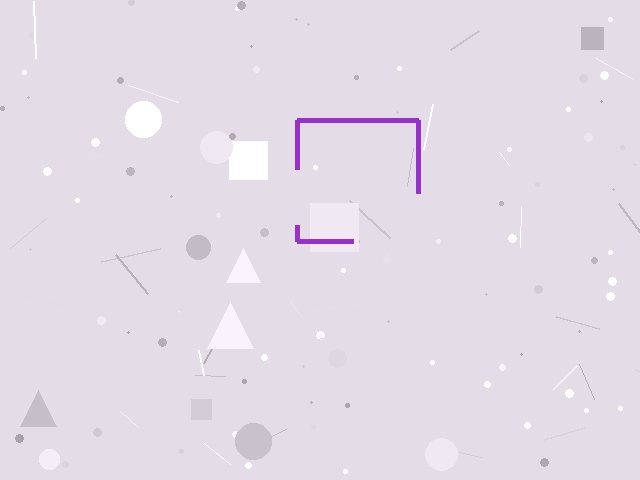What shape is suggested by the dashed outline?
The dashed outline suggests a square.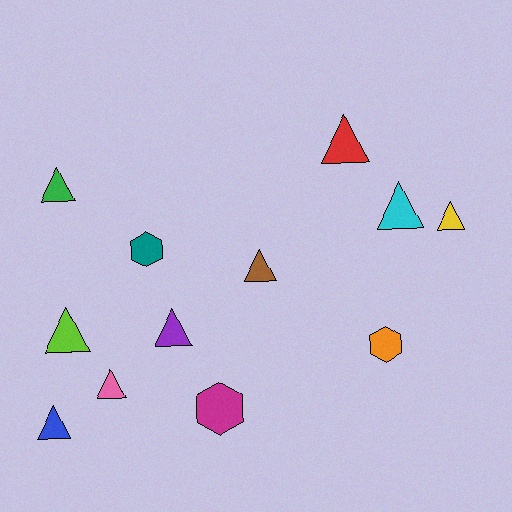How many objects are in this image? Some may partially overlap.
There are 12 objects.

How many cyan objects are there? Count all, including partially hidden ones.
There is 1 cyan object.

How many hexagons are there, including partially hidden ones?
There are 3 hexagons.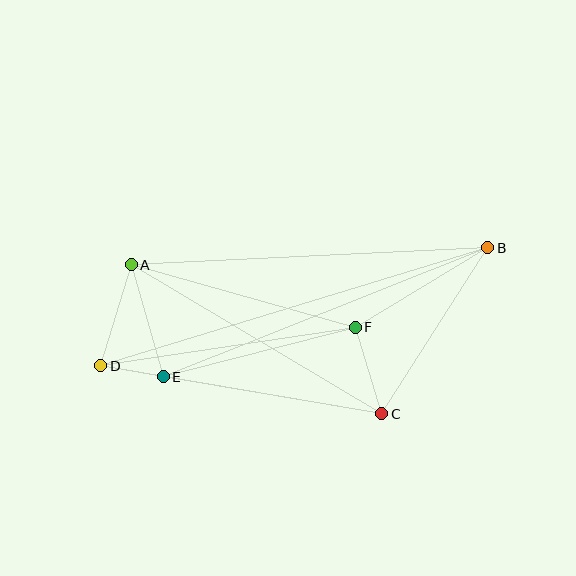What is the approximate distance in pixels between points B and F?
The distance between B and F is approximately 155 pixels.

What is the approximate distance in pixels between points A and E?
The distance between A and E is approximately 116 pixels.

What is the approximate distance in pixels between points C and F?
The distance between C and F is approximately 90 pixels.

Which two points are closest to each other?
Points D and E are closest to each other.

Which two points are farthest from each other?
Points B and D are farthest from each other.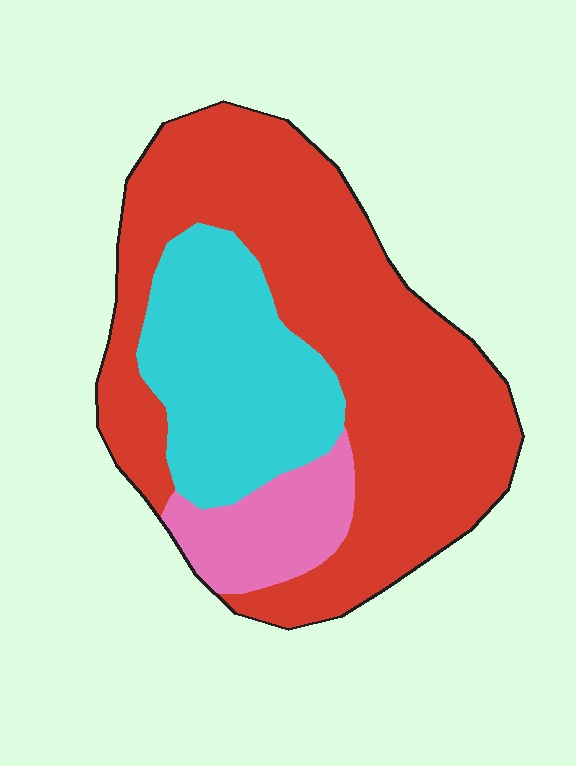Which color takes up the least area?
Pink, at roughly 10%.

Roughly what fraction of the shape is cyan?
Cyan takes up about one quarter (1/4) of the shape.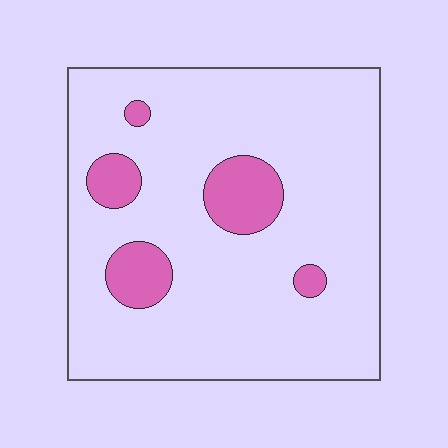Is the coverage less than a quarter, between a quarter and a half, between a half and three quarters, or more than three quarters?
Less than a quarter.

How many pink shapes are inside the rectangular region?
5.